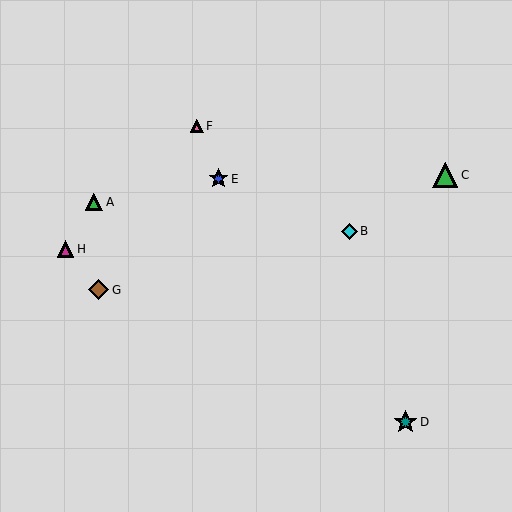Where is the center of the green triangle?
The center of the green triangle is at (94, 202).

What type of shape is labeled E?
Shape E is a blue star.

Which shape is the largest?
The green triangle (labeled C) is the largest.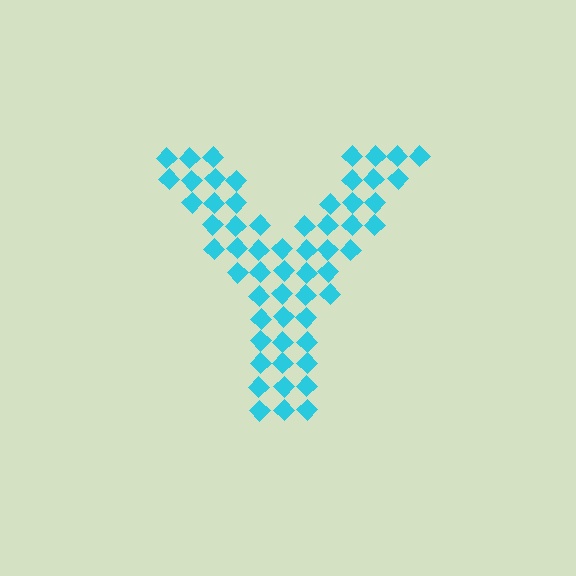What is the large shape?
The large shape is the letter Y.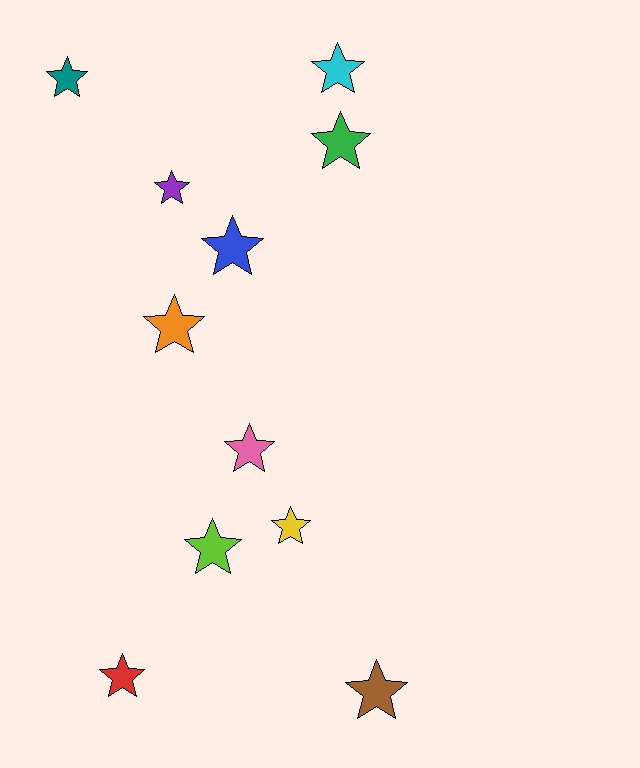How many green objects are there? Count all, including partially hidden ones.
There is 1 green object.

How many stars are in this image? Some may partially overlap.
There are 11 stars.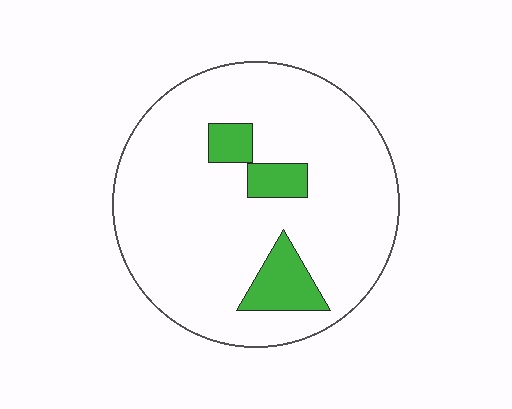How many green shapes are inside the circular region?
3.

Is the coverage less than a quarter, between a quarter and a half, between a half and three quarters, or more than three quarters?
Less than a quarter.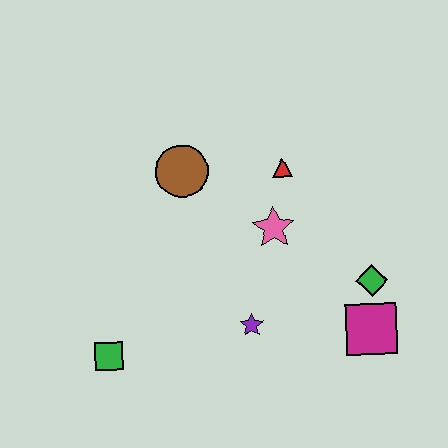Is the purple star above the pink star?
No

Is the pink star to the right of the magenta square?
No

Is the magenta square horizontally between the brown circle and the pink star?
No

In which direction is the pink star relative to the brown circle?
The pink star is to the right of the brown circle.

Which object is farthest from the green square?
The green diamond is farthest from the green square.